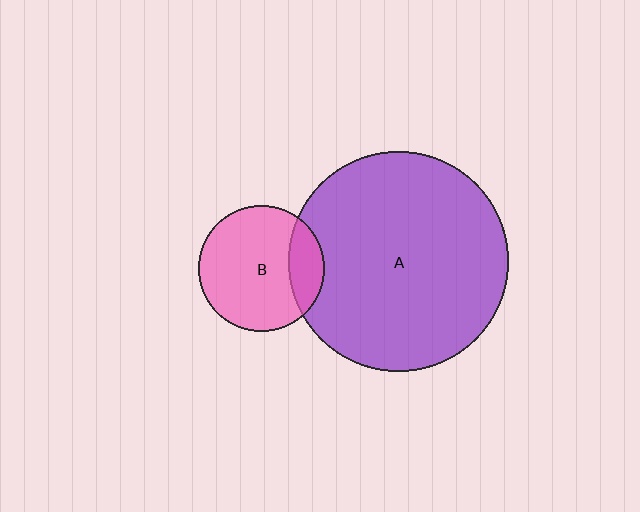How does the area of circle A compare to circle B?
Approximately 3.0 times.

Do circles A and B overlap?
Yes.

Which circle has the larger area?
Circle A (purple).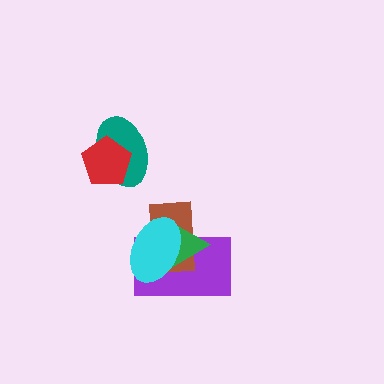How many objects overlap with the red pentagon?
1 object overlaps with the red pentagon.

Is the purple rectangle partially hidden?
Yes, it is partially covered by another shape.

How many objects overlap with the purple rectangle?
3 objects overlap with the purple rectangle.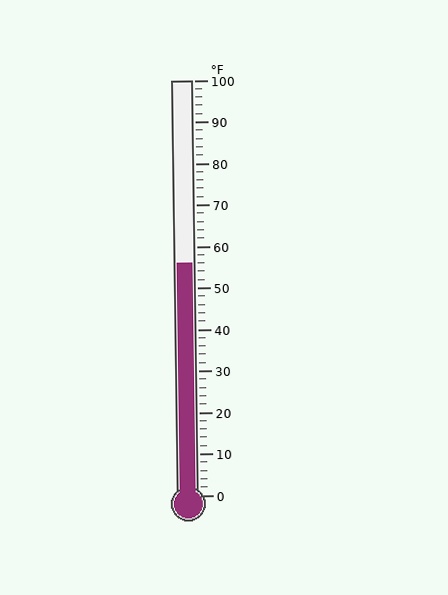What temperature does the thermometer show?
The thermometer shows approximately 56°F.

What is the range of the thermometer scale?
The thermometer scale ranges from 0°F to 100°F.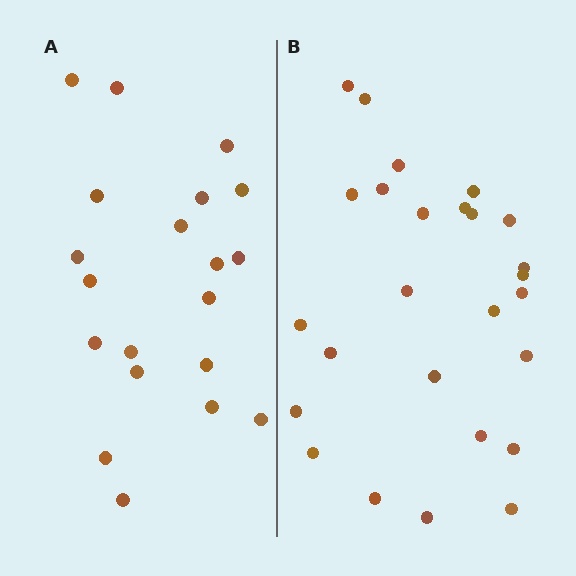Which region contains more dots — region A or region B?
Region B (the right region) has more dots.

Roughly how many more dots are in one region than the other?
Region B has about 6 more dots than region A.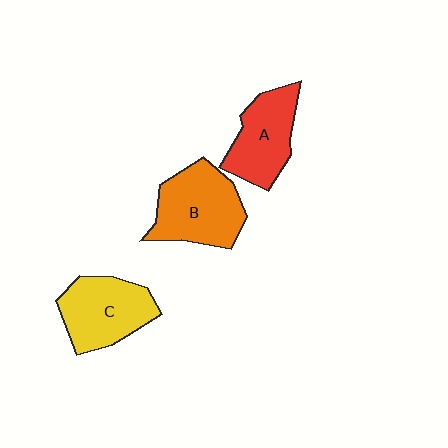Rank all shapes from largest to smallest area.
From largest to smallest: B (orange), C (yellow), A (red).